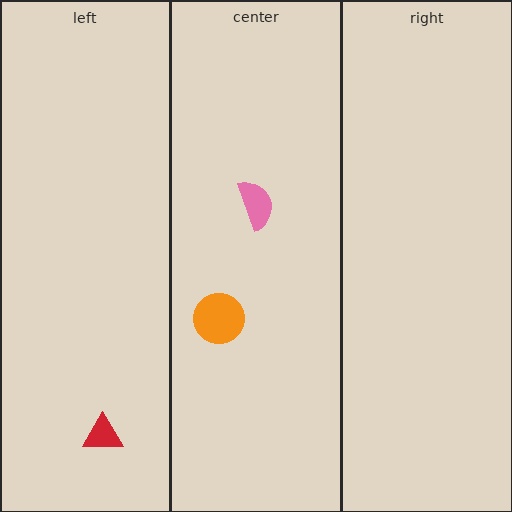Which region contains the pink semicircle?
The center region.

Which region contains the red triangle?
The left region.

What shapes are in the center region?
The pink semicircle, the orange circle.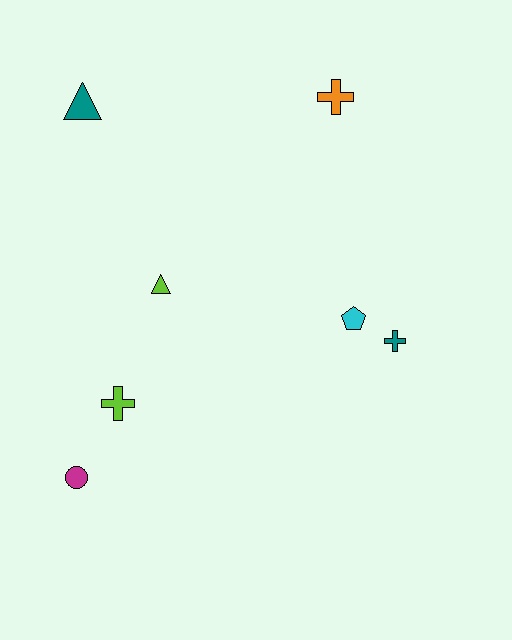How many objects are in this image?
There are 7 objects.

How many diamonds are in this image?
There are no diamonds.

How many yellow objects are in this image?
There are no yellow objects.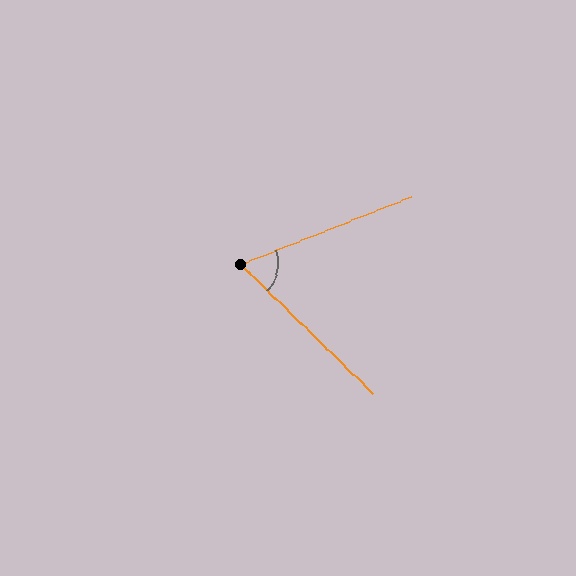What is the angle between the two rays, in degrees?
Approximately 66 degrees.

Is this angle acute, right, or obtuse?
It is acute.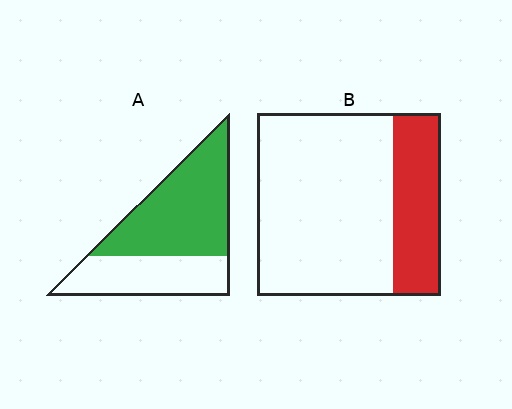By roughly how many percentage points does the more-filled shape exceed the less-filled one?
By roughly 35 percentage points (A over B).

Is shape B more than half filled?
No.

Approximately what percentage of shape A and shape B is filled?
A is approximately 60% and B is approximately 25%.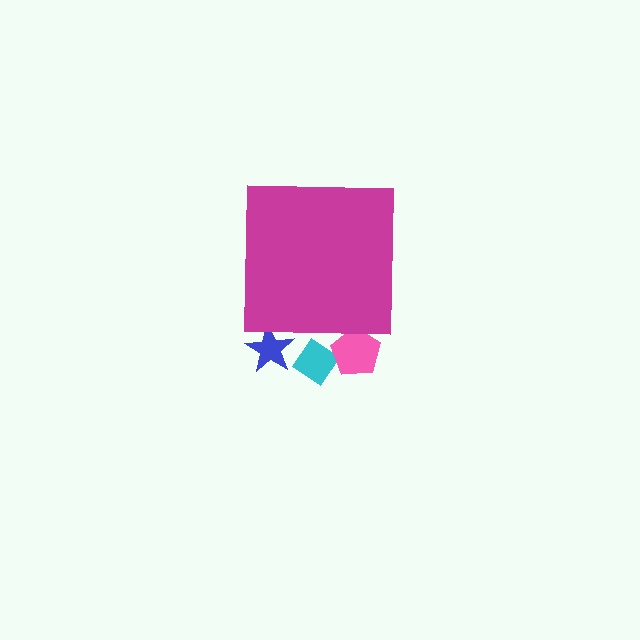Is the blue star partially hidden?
Yes, the blue star is partially hidden behind the magenta square.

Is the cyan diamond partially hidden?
Yes, the cyan diamond is partially hidden behind the magenta square.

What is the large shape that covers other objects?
A magenta square.